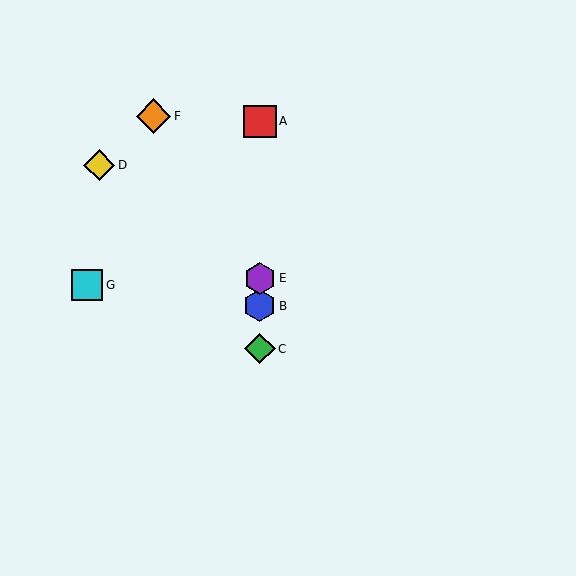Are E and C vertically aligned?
Yes, both are at x≈260.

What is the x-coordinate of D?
Object D is at x≈99.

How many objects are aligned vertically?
4 objects (A, B, C, E) are aligned vertically.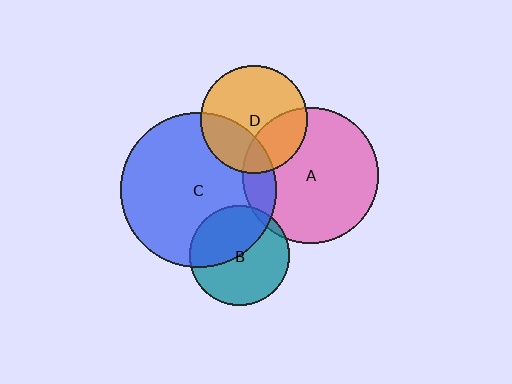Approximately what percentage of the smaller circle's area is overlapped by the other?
Approximately 5%.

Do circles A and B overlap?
Yes.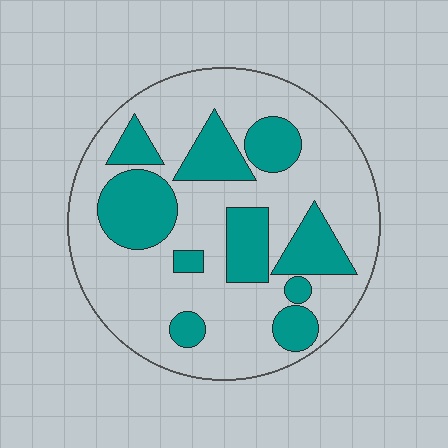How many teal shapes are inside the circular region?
10.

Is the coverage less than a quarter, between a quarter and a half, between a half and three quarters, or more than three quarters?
Between a quarter and a half.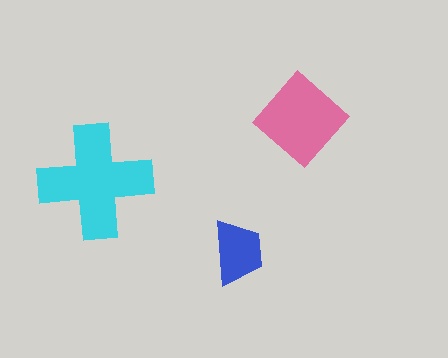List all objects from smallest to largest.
The blue trapezoid, the pink diamond, the cyan cross.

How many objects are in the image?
There are 3 objects in the image.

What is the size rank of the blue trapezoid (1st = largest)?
3rd.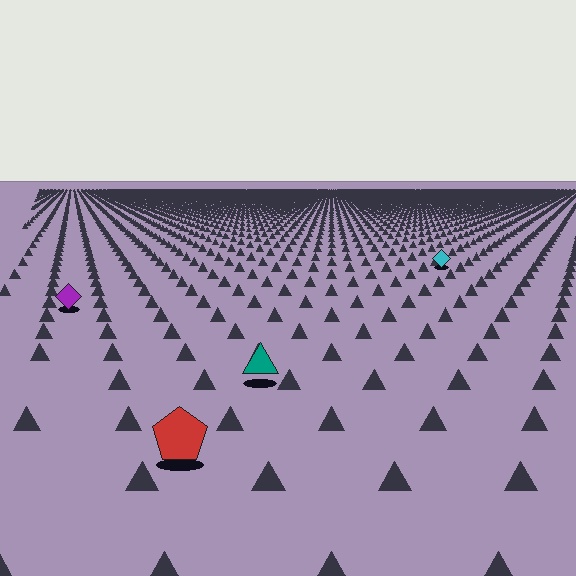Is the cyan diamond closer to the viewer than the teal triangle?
No. The teal triangle is closer — you can tell from the texture gradient: the ground texture is coarser near it.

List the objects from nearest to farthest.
From nearest to farthest: the red pentagon, the teal triangle, the purple diamond, the cyan diamond.